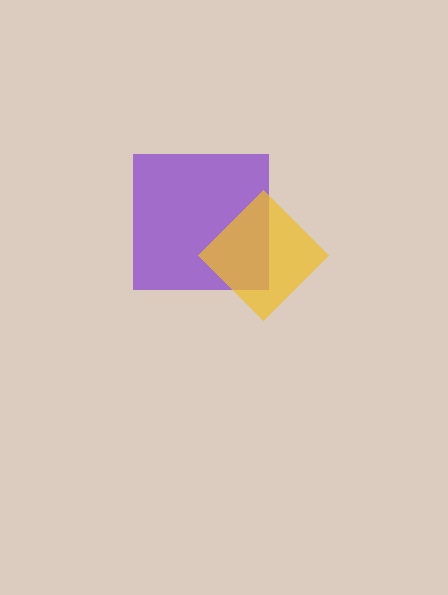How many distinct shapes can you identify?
There are 2 distinct shapes: a purple square, a yellow diamond.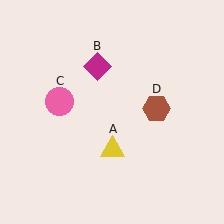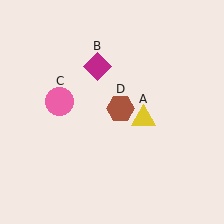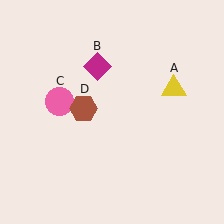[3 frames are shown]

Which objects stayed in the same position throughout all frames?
Magenta diamond (object B) and pink circle (object C) remained stationary.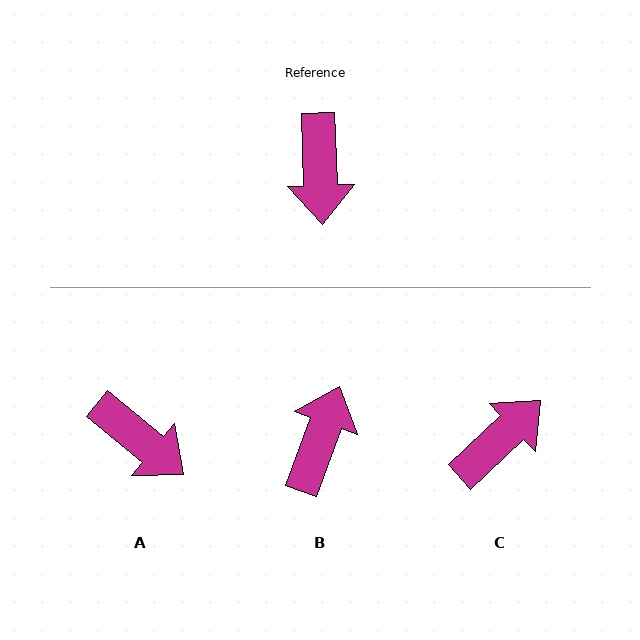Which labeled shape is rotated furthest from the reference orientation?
B, about 158 degrees away.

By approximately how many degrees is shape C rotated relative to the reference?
Approximately 131 degrees counter-clockwise.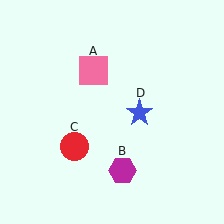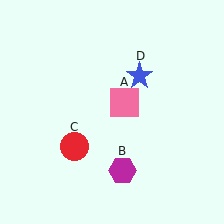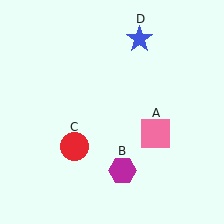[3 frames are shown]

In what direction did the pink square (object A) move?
The pink square (object A) moved down and to the right.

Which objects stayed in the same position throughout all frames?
Magenta hexagon (object B) and red circle (object C) remained stationary.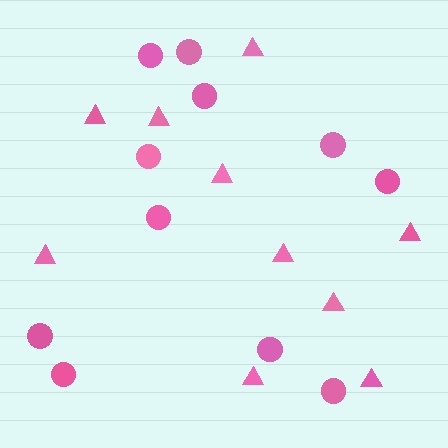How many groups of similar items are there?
There are 2 groups: one group of triangles (10) and one group of circles (11).